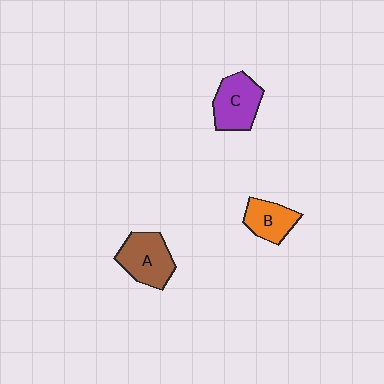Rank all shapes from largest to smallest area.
From largest to smallest: A (brown), C (purple), B (orange).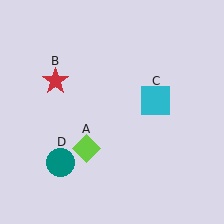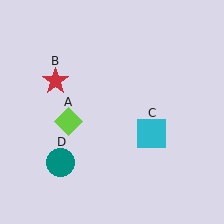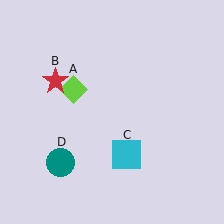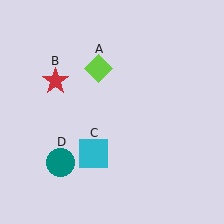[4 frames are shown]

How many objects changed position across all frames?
2 objects changed position: lime diamond (object A), cyan square (object C).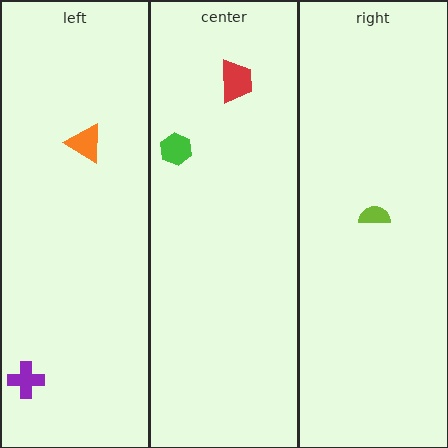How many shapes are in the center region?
2.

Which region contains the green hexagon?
The center region.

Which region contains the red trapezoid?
The center region.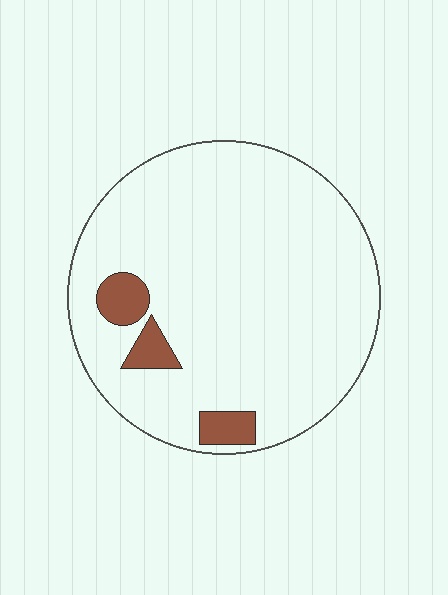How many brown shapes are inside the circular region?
3.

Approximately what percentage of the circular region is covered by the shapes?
Approximately 10%.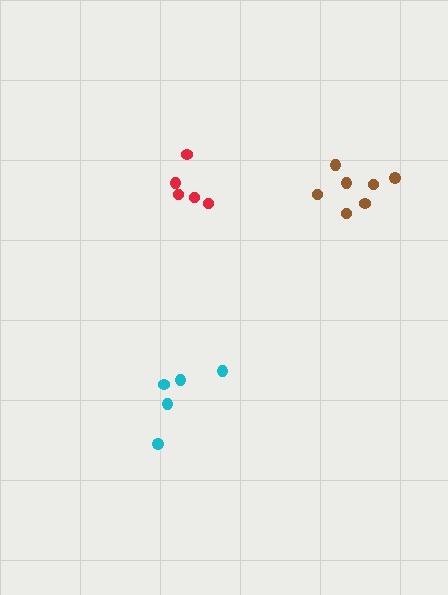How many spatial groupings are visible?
There are 3 spatial groupings.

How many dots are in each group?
Group 1: 5 dots, Group 2: 7 dots, Group 3: 5 dots (17 total).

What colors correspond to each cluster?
The clusters are colored: red, brown, cyan.